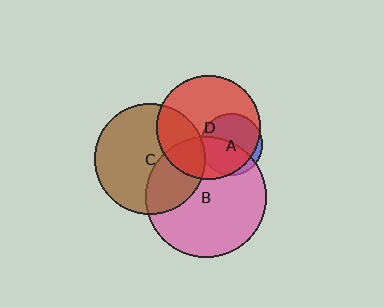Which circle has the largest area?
Circle B (pink).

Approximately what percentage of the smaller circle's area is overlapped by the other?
Approximately 90%.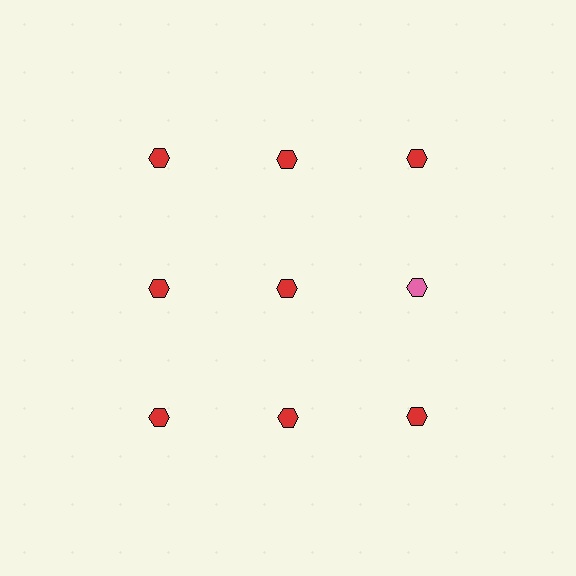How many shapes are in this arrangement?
There are 9 shapes arranged in a grid pattern.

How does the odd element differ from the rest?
It has a different color: pink instead of red.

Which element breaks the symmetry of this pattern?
The pink hexagon in the second row, center column breaks the symmetry. All other shapes are red hexagons.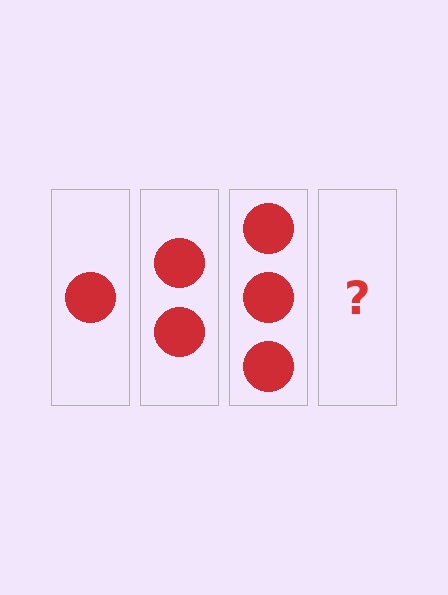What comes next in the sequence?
The next element should be 4 circles.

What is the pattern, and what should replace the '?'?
The pattern is that each step adds one more circle. The '?' should be 4 circles.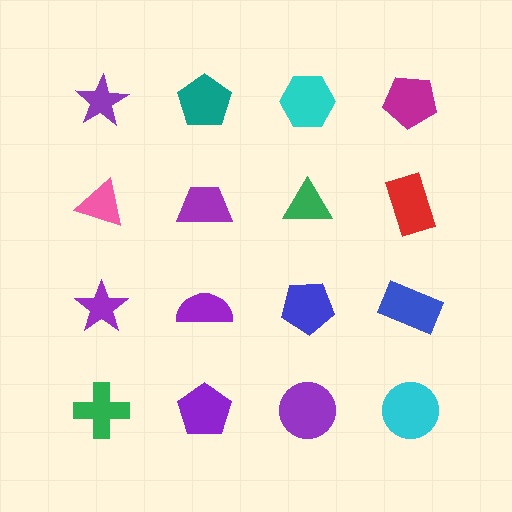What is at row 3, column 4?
A blue rectangle.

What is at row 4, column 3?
A purple circle.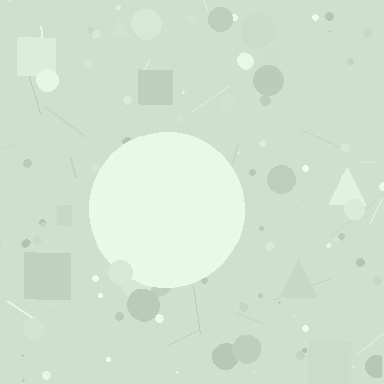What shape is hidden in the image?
A circle is hidden in the image.